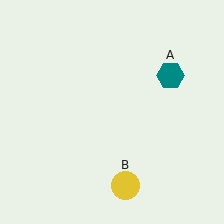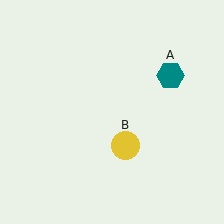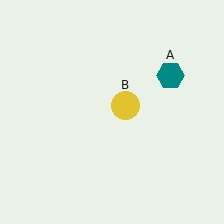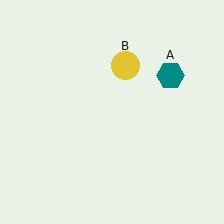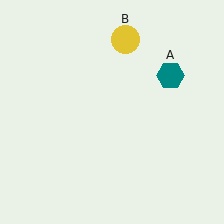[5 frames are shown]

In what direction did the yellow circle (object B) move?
The yellow circle (object B) moved up.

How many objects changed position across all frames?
1 object changed position: yellow circle (object B).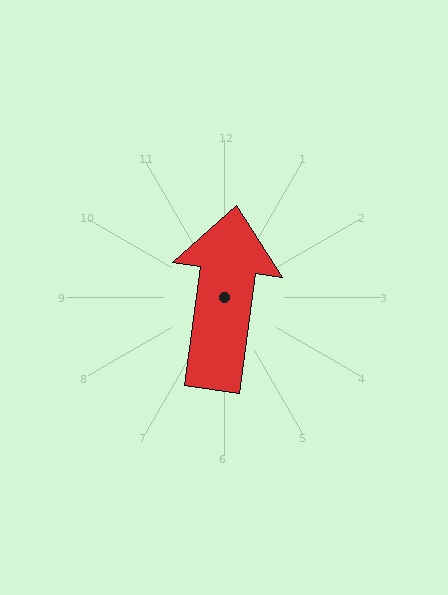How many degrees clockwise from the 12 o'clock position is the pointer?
Approximately 8 degrees.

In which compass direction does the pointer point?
North.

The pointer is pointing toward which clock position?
Roughly 12 o'clock.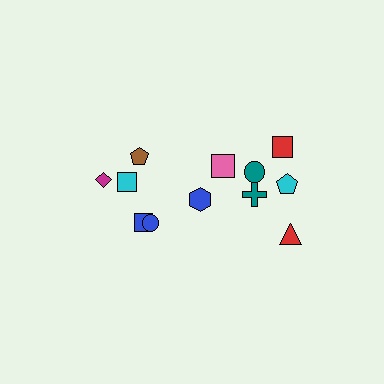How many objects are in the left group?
There are 5 objects.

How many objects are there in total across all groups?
There are 12 objects.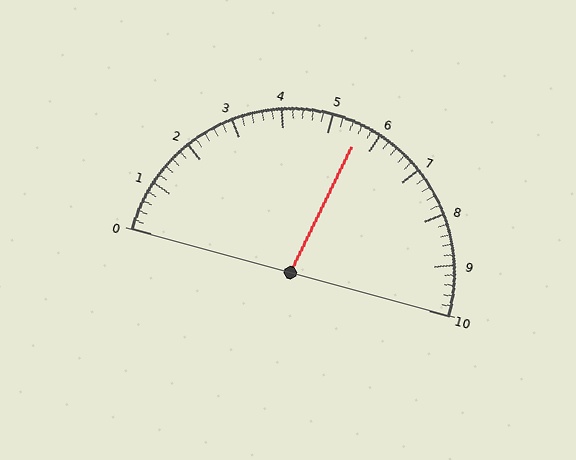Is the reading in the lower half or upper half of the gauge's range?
The reading is in the upper half of the range (0 to 10).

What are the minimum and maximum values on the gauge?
The gauge ranges from 0 to 10.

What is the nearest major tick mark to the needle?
The nearest major tick mark is 6.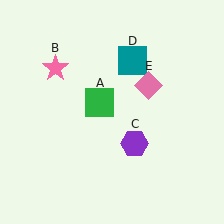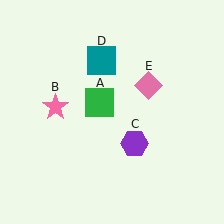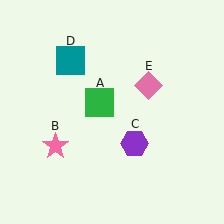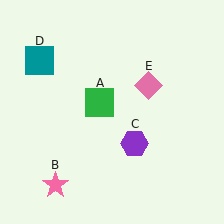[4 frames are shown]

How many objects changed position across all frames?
2 objects changed position: pink star (object B), teal square (object D).